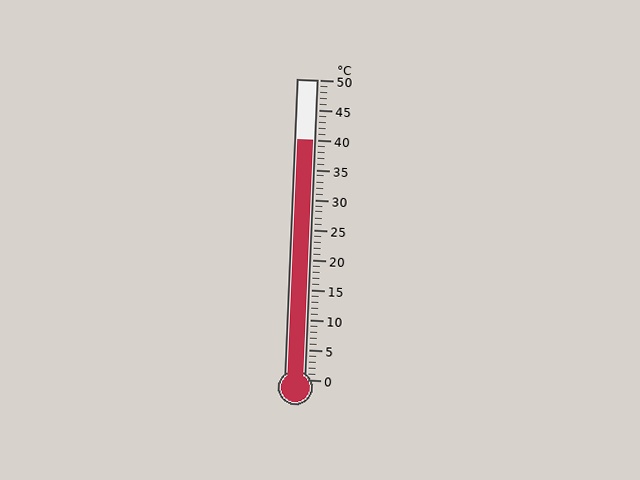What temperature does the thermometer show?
The thermometer shows approximately 40°C.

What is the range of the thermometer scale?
The thermometer scale ranges from 0°C to 50°C.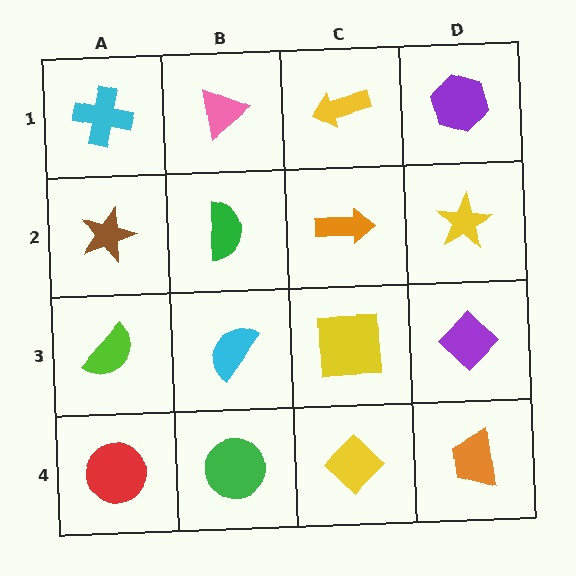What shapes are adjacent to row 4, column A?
A lime semicircle (row 3, column A), a green circle (row 4, column B).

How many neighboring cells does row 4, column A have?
2.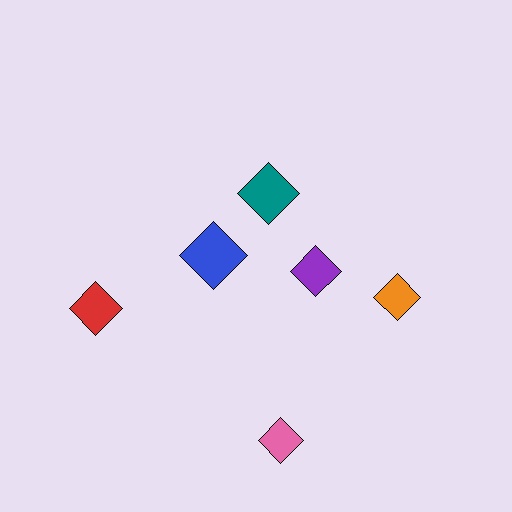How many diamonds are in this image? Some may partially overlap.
There are 6 diamonds.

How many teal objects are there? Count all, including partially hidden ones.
There is 1 teal object.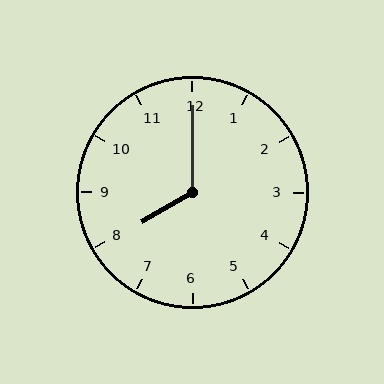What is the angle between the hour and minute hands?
Approximately 120 degrees.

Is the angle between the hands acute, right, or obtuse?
It is obtuse.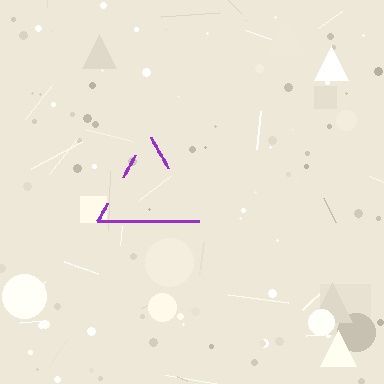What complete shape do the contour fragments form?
The contour fragments form a triangle.